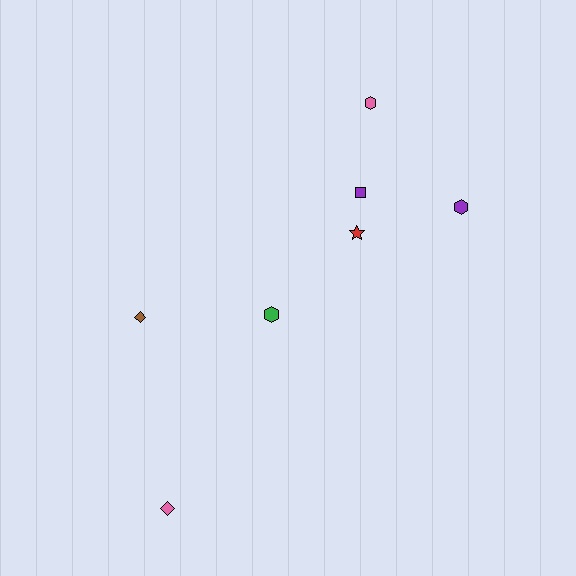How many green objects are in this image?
There is 1 green object.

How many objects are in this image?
There are 7 objects.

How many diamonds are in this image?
There are 2 diamonds.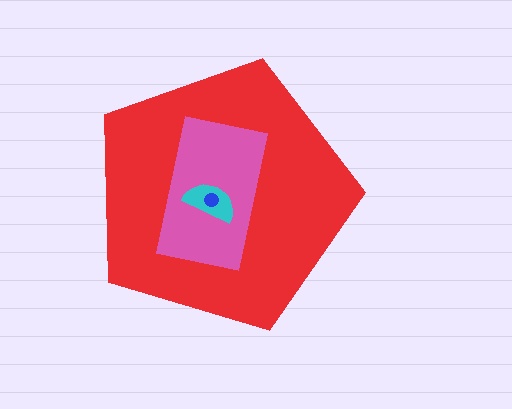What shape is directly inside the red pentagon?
The pink rectangle.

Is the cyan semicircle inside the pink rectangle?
Yes.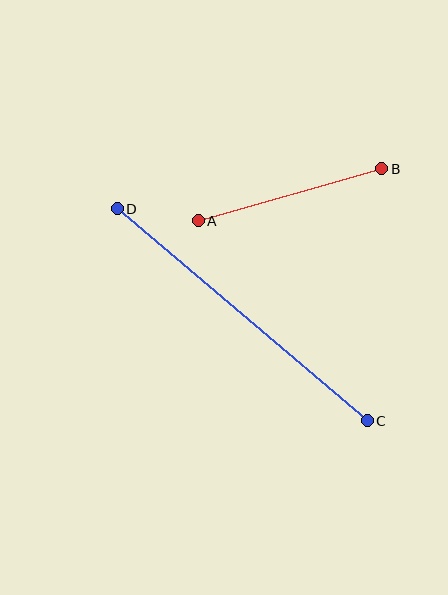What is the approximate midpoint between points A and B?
The midpoint is at approximately (290, 195) pixels.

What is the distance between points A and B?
The distance is approximately 191 pixels.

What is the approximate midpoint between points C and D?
The midpoint is at approximately (242, 315) pixels.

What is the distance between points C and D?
The distance is approximately 328 pixels.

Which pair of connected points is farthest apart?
Points C and D are farthest apart.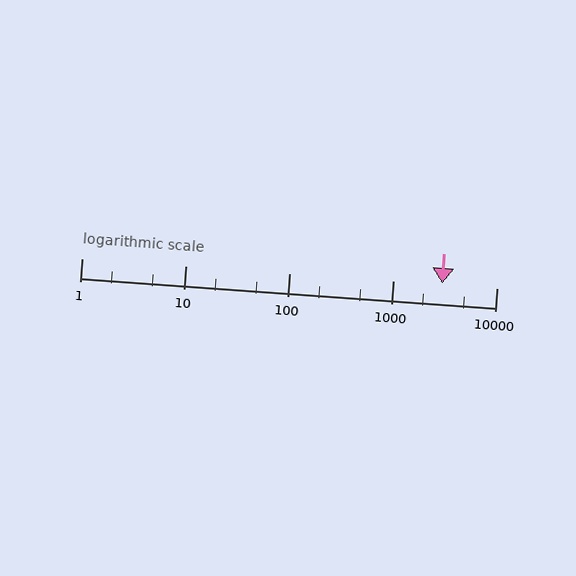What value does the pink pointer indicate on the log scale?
The pointer indicates approximately 3000.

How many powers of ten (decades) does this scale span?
The scale spans 4 decades, from 1 to 10000.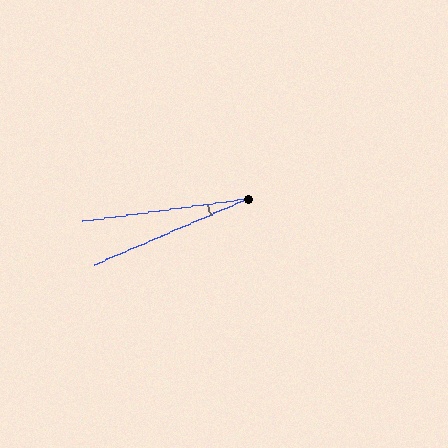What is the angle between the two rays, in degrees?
Approximately 16 degrees.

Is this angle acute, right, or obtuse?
It is acute.